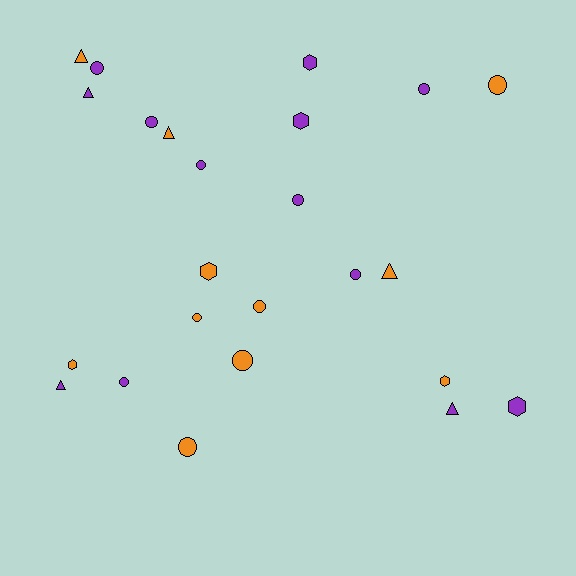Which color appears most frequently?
Purple, with 13 objects.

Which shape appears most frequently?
Circle, with 12 objects.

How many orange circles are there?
There are 5 orange circles.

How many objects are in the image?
There are 24 objects.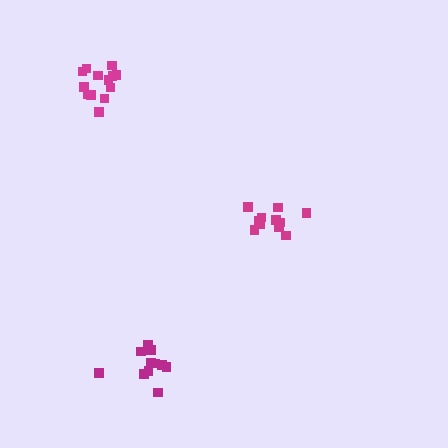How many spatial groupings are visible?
There are 3 spatial groupings.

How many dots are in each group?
Group 1: 11 dots, Group 2: 13 dots, Group 3: 11 dots (35 total).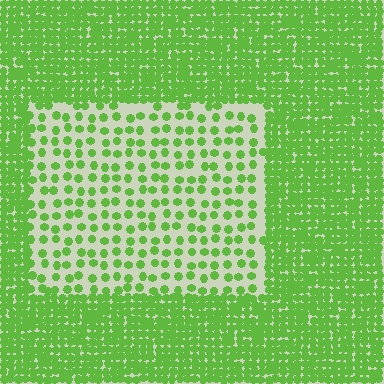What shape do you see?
I see a rectangle.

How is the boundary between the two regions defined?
The boundary is defined by a change in element density (approximately 2.8x ratio). All elements are the same color, size, and shape.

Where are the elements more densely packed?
The elements are more densely packed outside the rectangle boundary.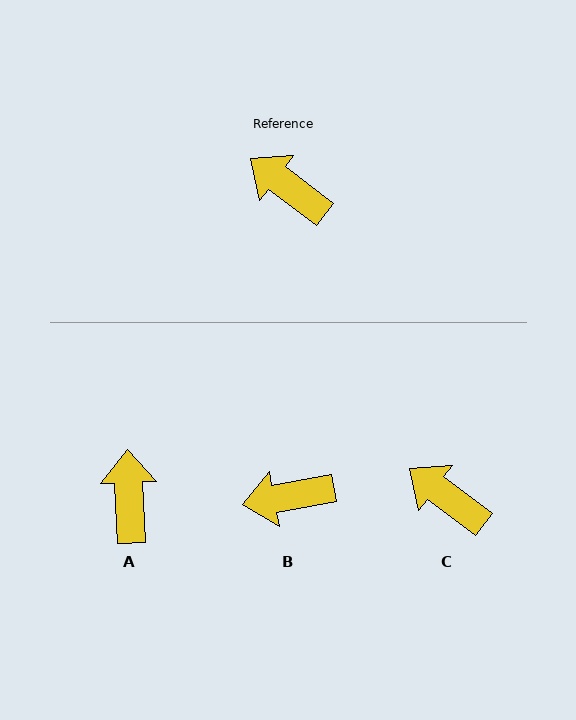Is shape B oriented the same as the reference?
No, it is off by about 47 degrees.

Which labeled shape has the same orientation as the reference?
C.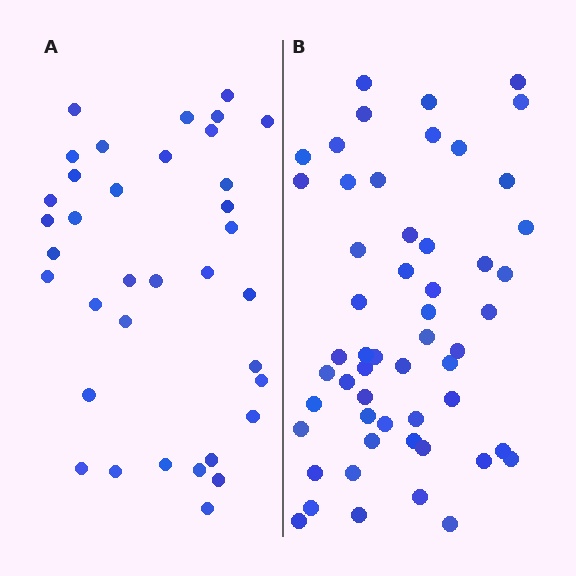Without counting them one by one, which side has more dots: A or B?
Region B (the right region) has more dots.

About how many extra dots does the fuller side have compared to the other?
Region B has approximately 20 more dots than region A.